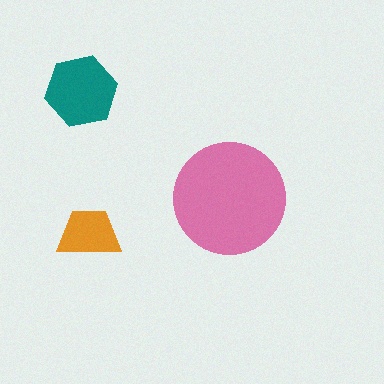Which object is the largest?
The pink circle.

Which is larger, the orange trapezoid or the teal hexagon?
The teal hexagon.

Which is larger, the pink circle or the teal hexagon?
The pink circle.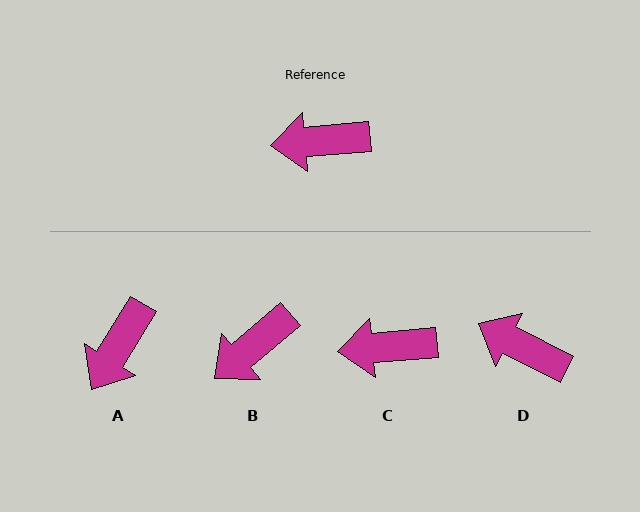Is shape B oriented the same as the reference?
No, it is off by about 35 degrees.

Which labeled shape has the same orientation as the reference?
C.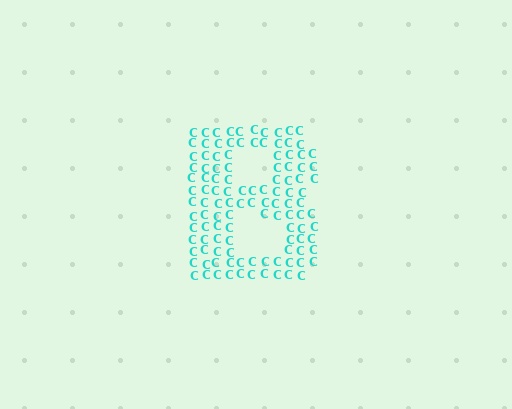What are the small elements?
The small elements are letter C's.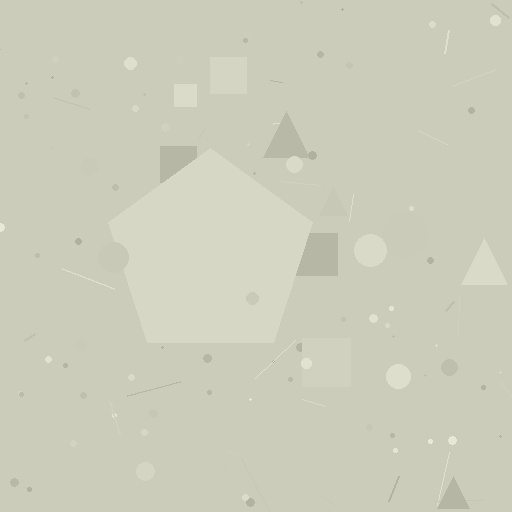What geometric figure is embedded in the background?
A pentagon is embedded in the background.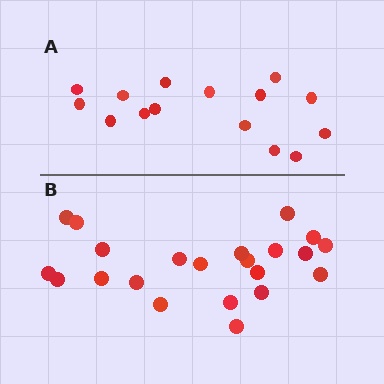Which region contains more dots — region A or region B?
Region B (the bottom region) has more dots.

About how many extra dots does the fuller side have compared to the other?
Region B has roughly 8 or so more dots than region A.